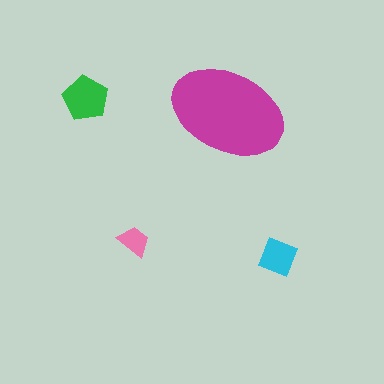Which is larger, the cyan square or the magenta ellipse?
The magenta ellipse.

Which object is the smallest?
The pink trapezoid.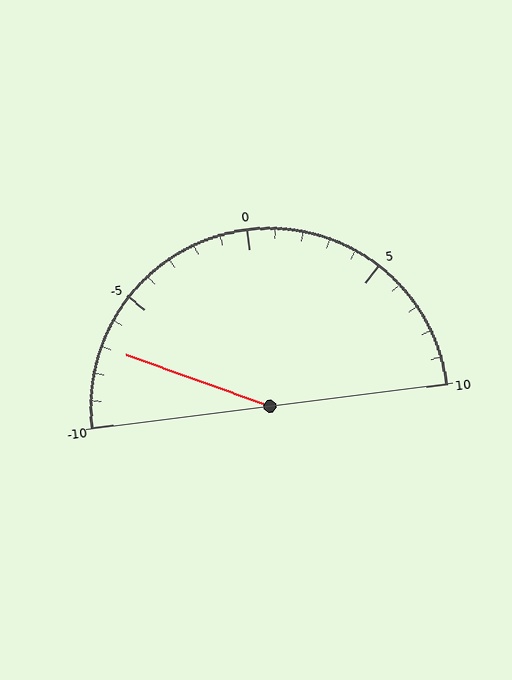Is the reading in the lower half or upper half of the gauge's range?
The reading is in the lower half of the range (-10 to 10).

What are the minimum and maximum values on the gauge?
The gauge ranges from -10 to 10.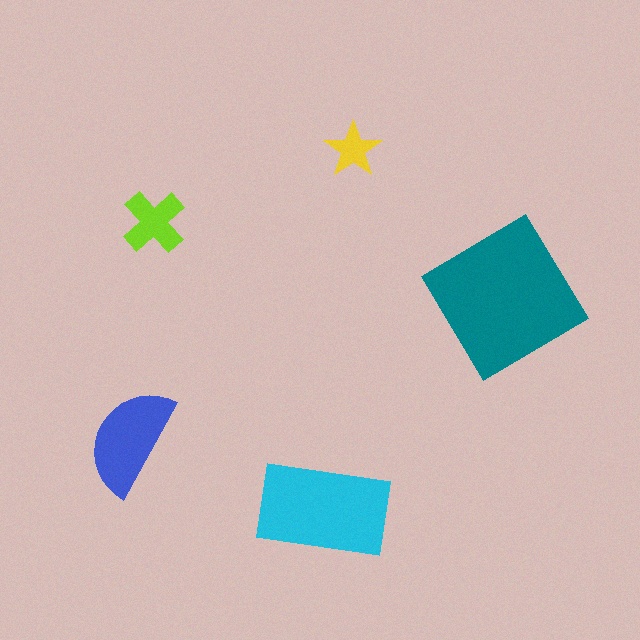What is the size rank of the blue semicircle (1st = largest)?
3rd.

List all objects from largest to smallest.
The teal diamond, the cyan rectangle, the blue semicircle, the lime cross, the yellow star.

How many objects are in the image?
There are 5 objects in the image.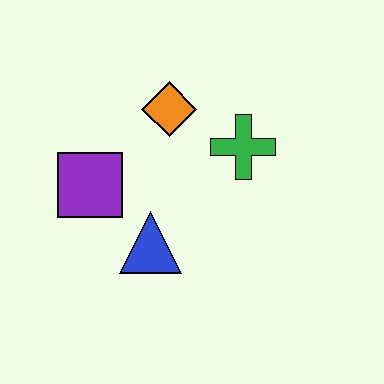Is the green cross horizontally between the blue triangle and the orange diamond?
No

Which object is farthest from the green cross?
The purple square is farthest from the green cross.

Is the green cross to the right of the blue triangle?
Yes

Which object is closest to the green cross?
The orange diamond is closest to the green cross.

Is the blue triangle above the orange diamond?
No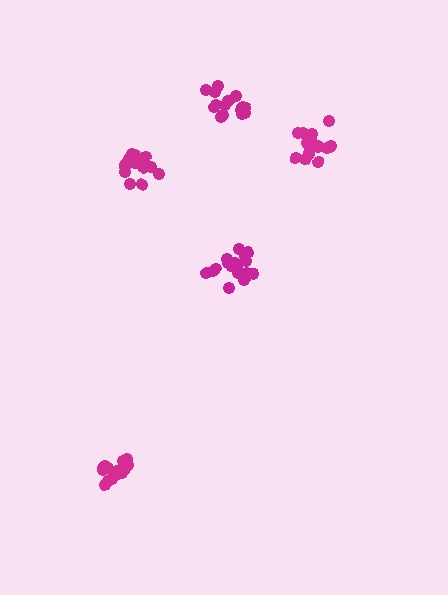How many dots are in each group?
Group 1: 20 dots, Group 2: 16 dots, Group 3: 18 dots, Group 4: 15 dots, Group 5: 16 dots (85 total).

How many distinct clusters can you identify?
There are 5 distinct clusters.